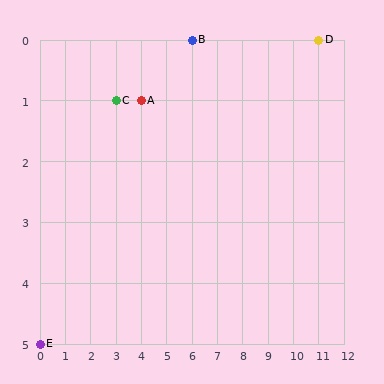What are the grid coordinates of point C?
Point C is at grid coordinates (3, 1).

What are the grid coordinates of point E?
Point E is at grid coordinates (0, 5).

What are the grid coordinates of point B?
Point B is at grid coordinates (6, 0).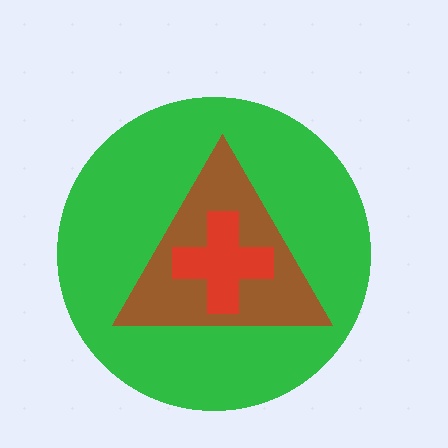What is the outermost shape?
The green circle.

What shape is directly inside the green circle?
The brown triangle.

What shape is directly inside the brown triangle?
The red cross.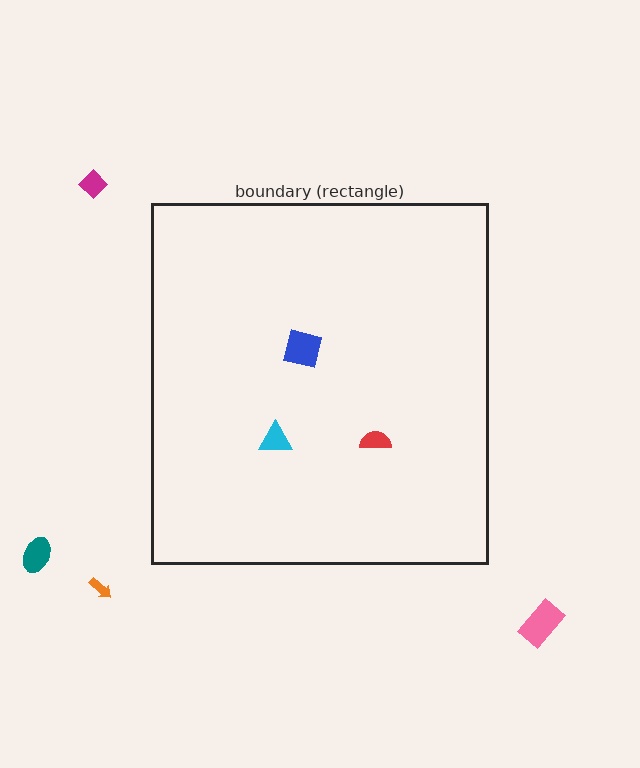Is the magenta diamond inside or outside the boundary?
Outside.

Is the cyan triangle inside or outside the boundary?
Inside.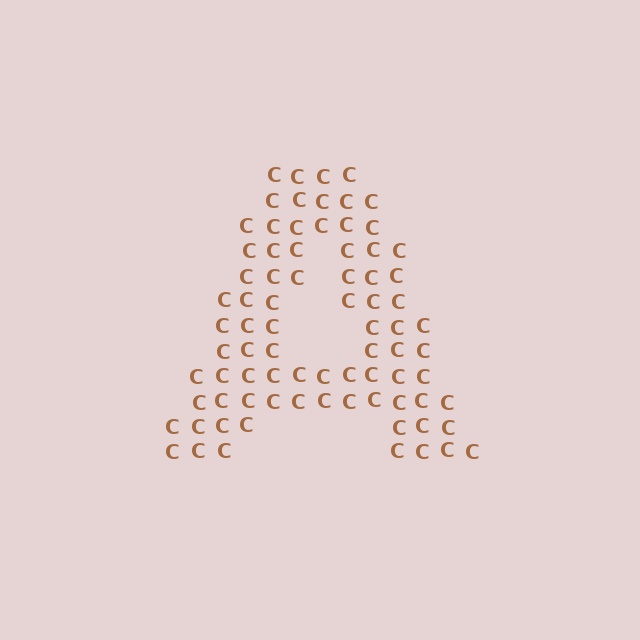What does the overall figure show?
The overall figure shows the letter A.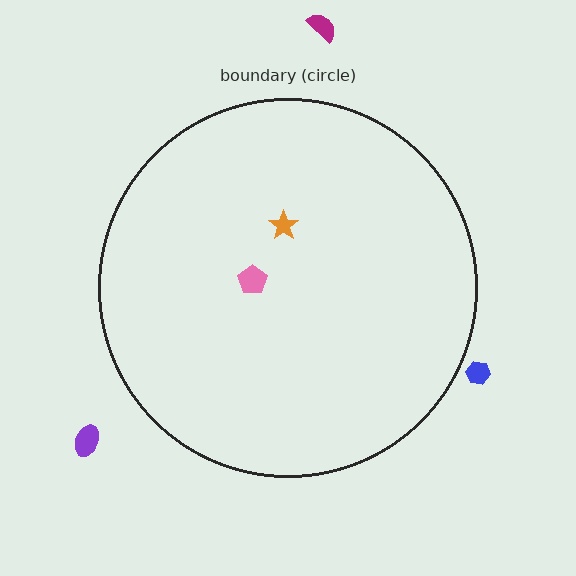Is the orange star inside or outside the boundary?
Inside.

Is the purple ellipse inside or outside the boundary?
Outside.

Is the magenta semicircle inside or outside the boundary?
Outside.